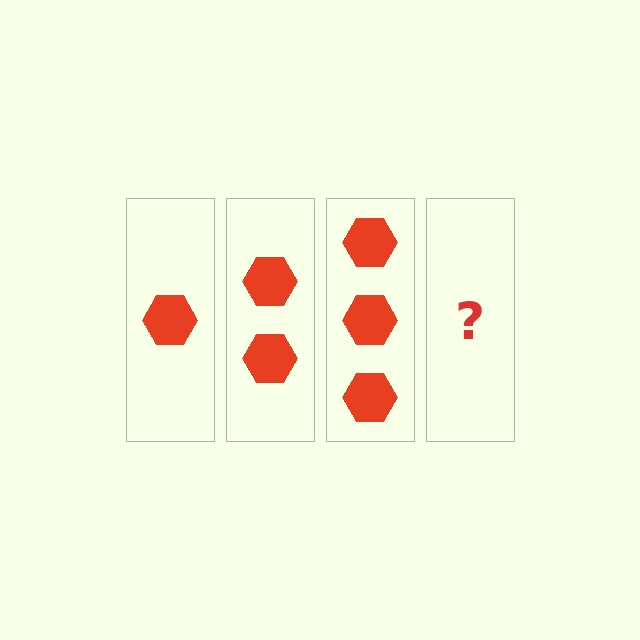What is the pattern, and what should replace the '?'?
The pattern is that each step adds one more hexagon. The '?' should be 4 hexagons.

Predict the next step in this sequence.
The next step is 4 hexagons.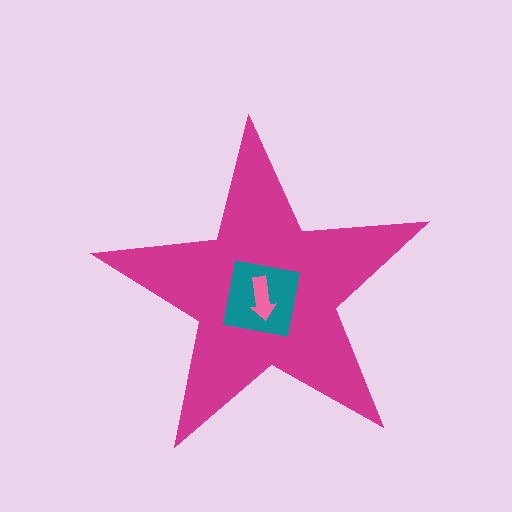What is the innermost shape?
The pink arrow.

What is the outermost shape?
The magenta star.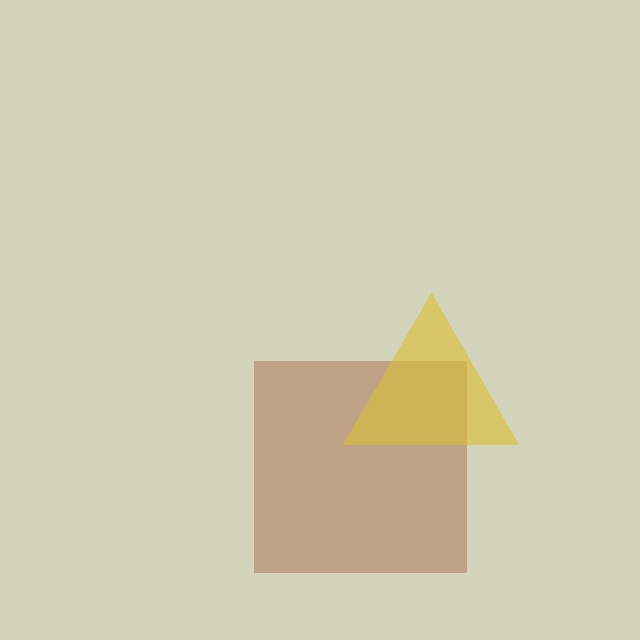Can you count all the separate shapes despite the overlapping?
Yes, there are 2 separate shapes.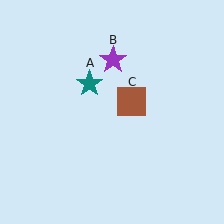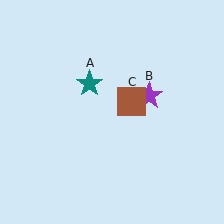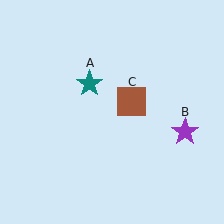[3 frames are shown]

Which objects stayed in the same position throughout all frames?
Teal star (object A) and brown square (object C) remained stationary.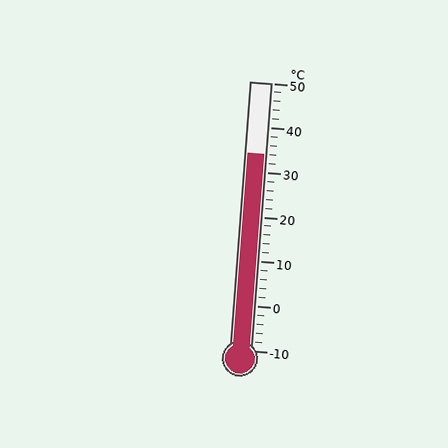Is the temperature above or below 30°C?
The temperature is above 30°C.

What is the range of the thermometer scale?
The thermometer scale ranges from -10°C to 50°C.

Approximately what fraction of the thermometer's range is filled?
The thermometer is filled to approximately 75% of its range.